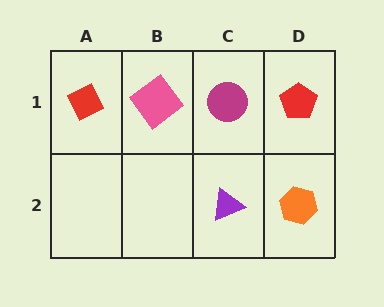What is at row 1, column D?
A red pentagon.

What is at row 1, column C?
A magenta circle.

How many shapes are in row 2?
2 shapes.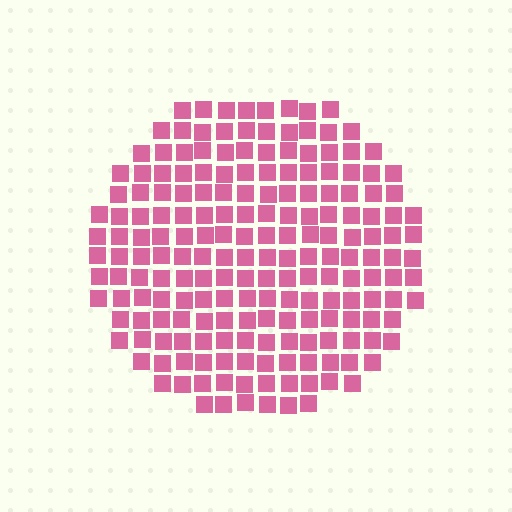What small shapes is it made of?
It is made of small squares.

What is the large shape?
The large shape is a circle.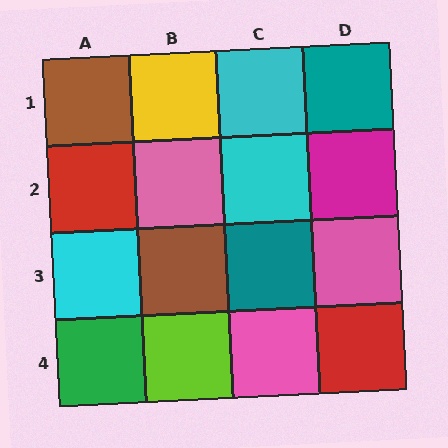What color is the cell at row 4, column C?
Pink.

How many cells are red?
2 cells are red.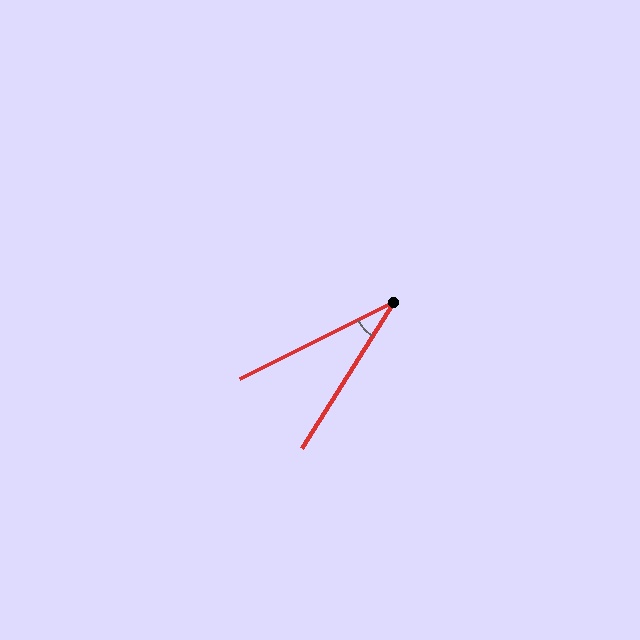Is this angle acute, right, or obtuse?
It is acute.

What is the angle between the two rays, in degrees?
Approximately 31 degrees.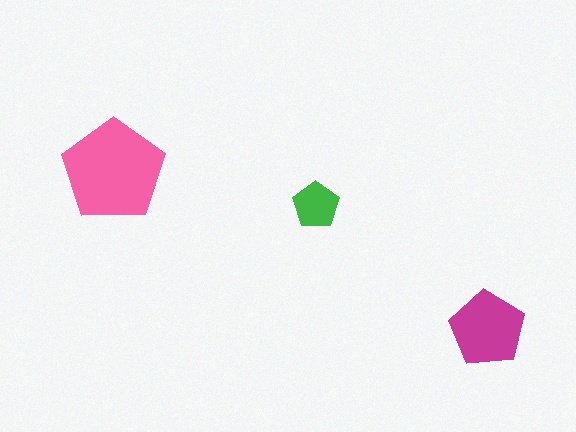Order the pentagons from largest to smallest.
the pink one, the magenta one, the green one.